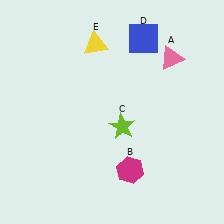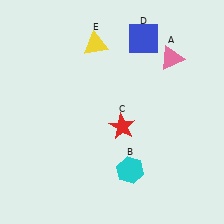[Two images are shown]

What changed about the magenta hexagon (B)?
In Image 1, B is magenta. In Image 2, it changed to cyan.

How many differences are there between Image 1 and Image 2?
There are 2 differences between the two images.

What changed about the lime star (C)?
In Image 1, C is lime. In Image 2, it changed to red.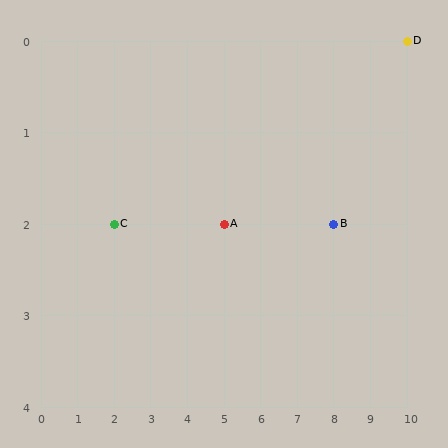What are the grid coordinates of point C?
Point C is at grid coordinates (2, 2).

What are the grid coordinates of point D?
Point D is at grid coordinates (10, 0).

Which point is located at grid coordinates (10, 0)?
Point D is at (10, 0).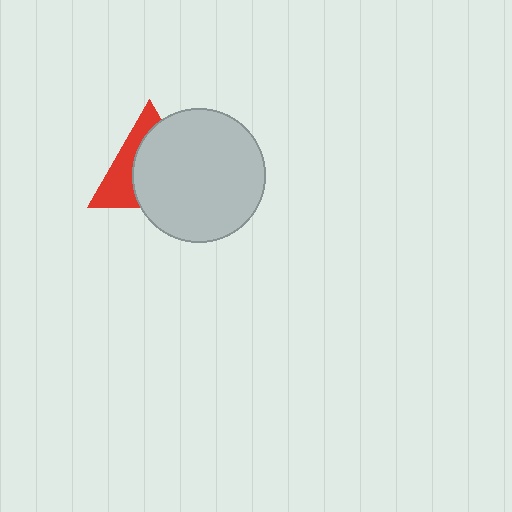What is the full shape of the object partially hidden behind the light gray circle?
The partially hidden object is a red triangle.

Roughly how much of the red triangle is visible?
A small part of it is visible (roughly 37%).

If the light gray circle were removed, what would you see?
You would see the complete red triangle.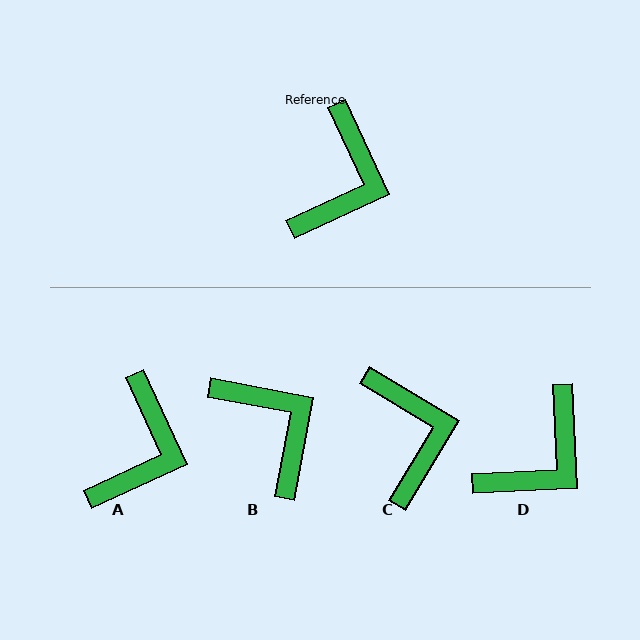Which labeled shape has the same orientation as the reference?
A.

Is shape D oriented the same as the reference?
No, it is off by about 22 degrees.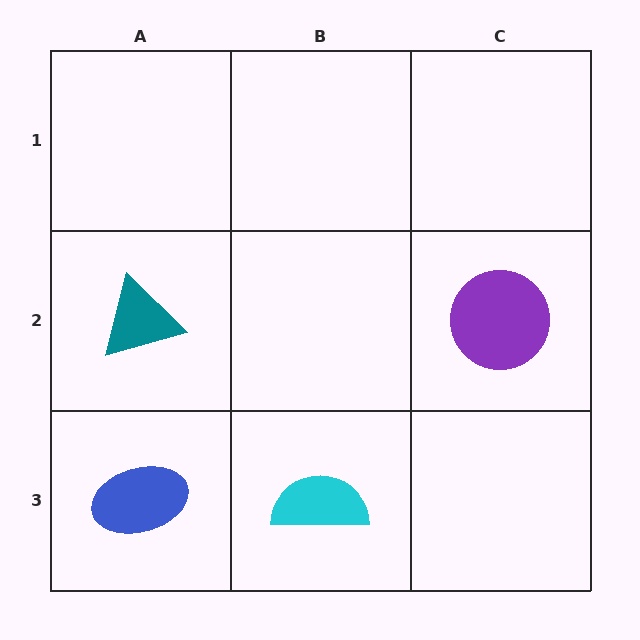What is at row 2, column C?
A purple circle.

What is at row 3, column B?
A cyan semicircle.